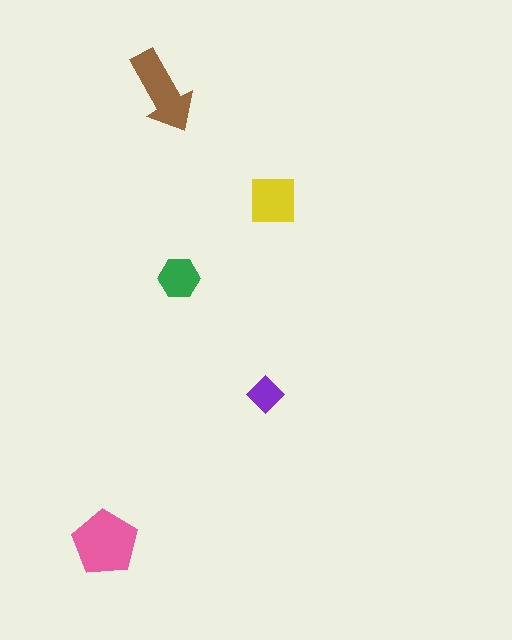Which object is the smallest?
The purple diamond.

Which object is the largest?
The pink pentagon.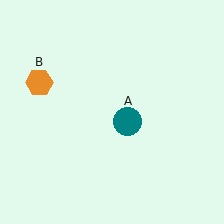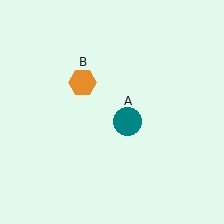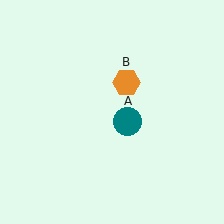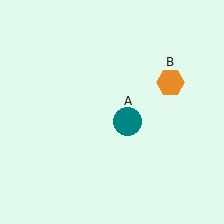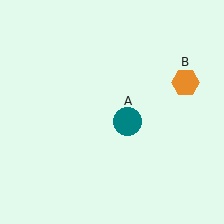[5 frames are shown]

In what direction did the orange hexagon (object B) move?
The orange hexagon (object B) moved right.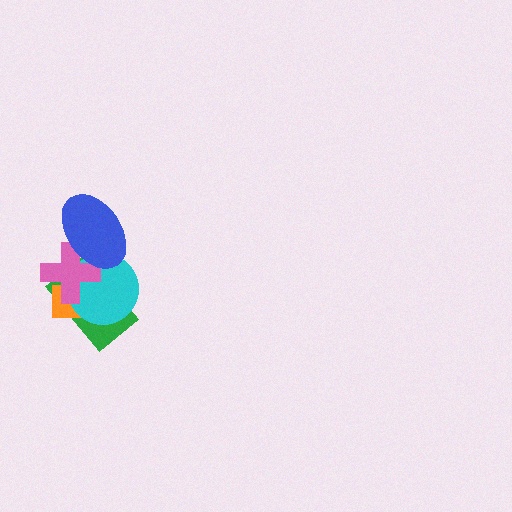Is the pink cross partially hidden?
Yes, it is partially covered by another shape.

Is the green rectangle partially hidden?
Yes, it is partially covered by another shape.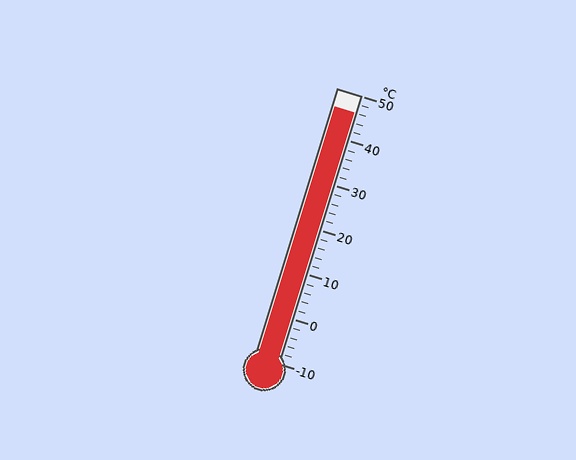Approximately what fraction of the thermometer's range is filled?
The thermometer is filled to approximately 95% of its range.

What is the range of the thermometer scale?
The thermometer scale ranges from -10°C to 50°C.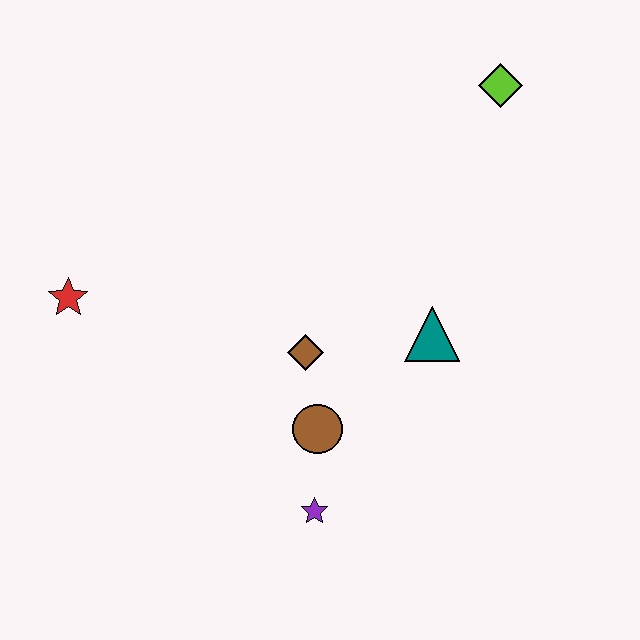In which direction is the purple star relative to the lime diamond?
The purple star is below the lime diamond.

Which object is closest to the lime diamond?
The teal triangle is closest to the lime diamond.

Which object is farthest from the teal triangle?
The red star is farthest from the teal triangle.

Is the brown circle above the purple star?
Yes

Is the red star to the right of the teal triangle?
No